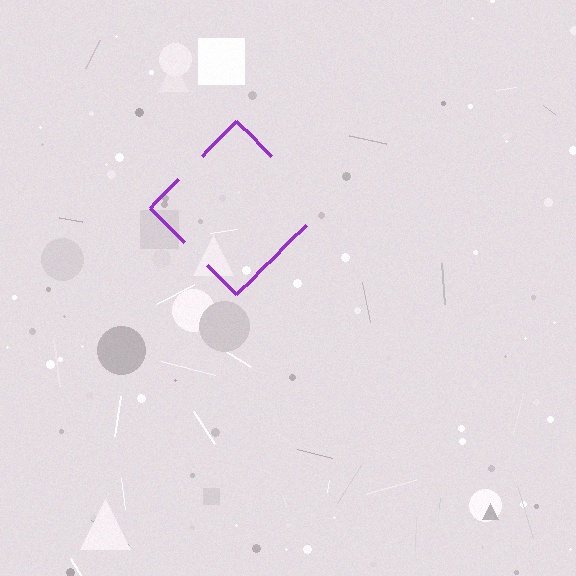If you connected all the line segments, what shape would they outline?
They would outline a diamond.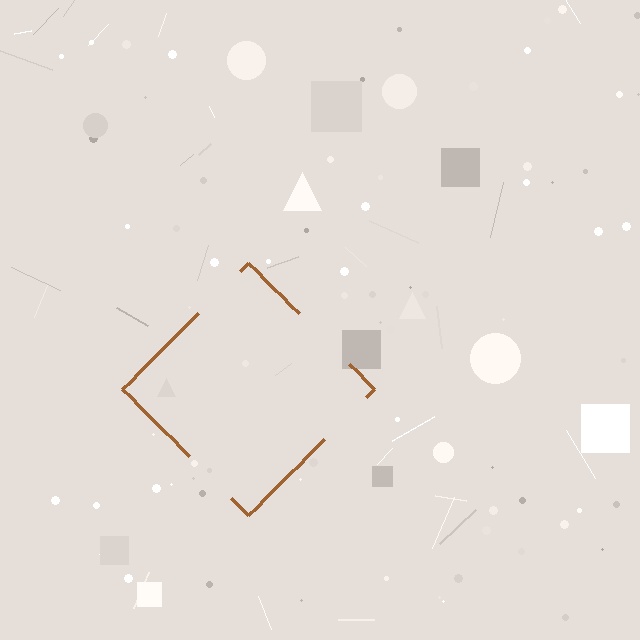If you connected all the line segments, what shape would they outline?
They would outline a diamond.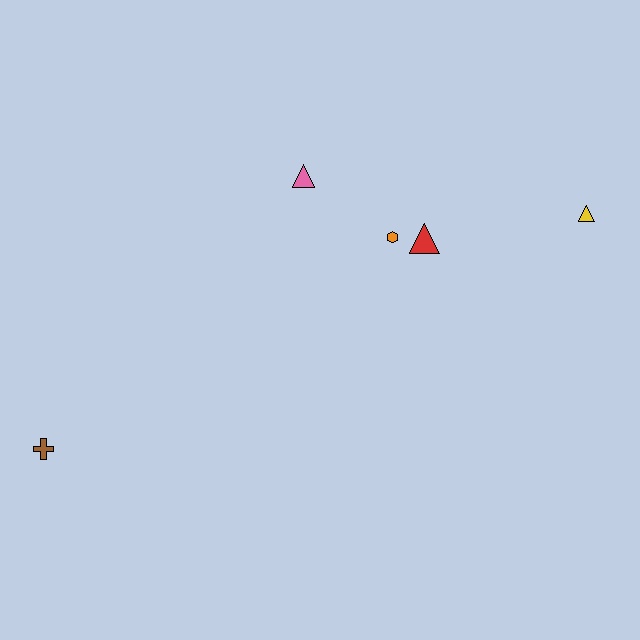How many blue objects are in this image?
There are no blue objects.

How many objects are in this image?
There are 5 objects.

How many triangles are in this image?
There are 3 triangles.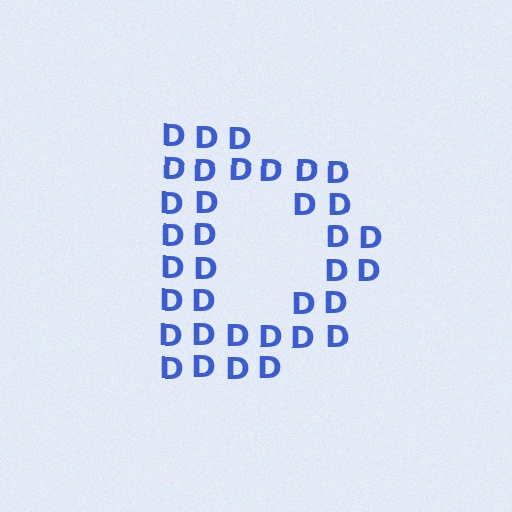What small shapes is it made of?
It is made of small letter D's.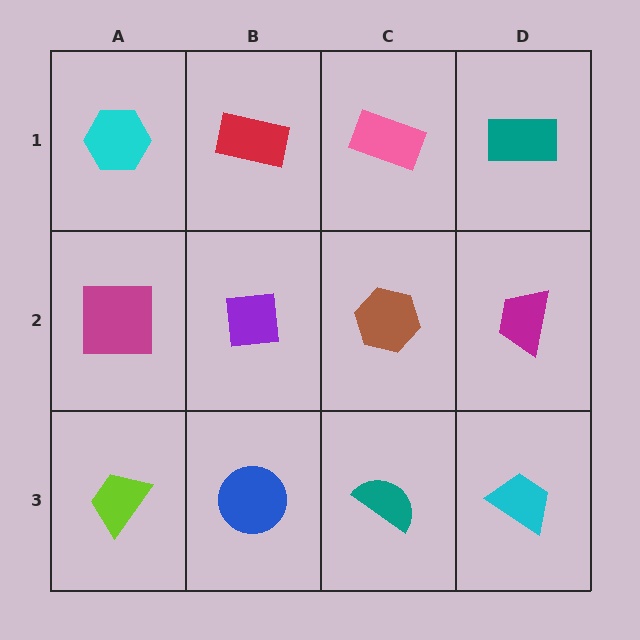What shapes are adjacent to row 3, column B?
A purple square (row 2, column B), a lime trapezoid (row 3, column A), a teal semicircle (row 3, column C).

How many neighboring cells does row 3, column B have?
3.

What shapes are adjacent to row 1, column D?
A magenta trapezoid (row 2, column D), a pink rectangle (row 1, column C).